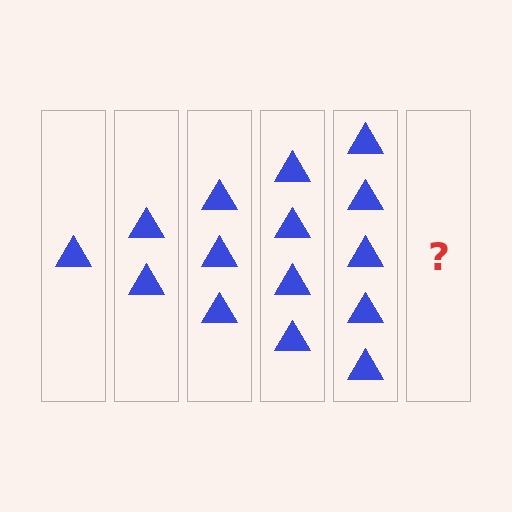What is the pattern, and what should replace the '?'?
The pattern is that each step adds one more triangle. The '?' should be 6 triangles.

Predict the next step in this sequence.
The next step is 6 triangles.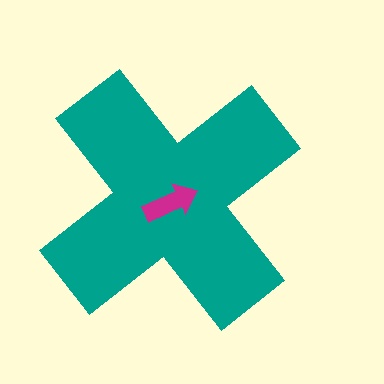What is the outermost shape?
The teal cross.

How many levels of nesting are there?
2.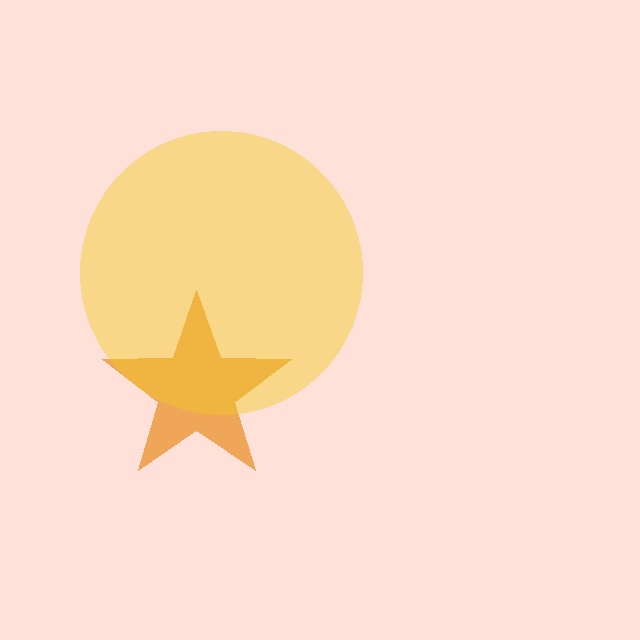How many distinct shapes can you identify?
There are 2 distinct shapes: an orange star, a yellow circle.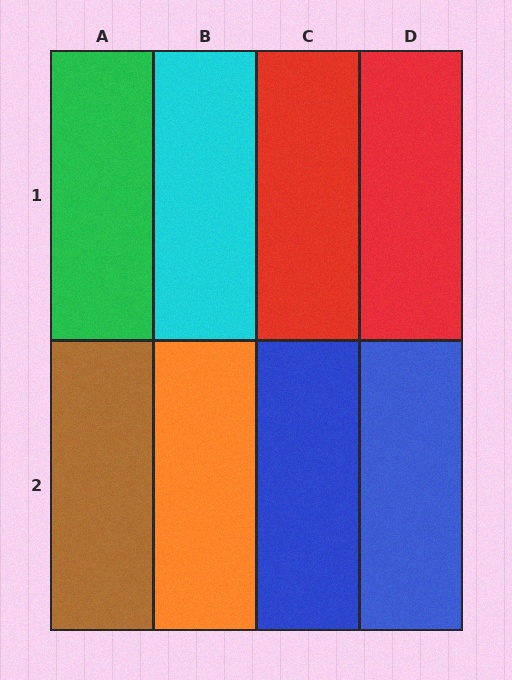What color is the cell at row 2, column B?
Orange.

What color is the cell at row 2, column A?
Brown.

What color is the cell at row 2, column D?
Blue.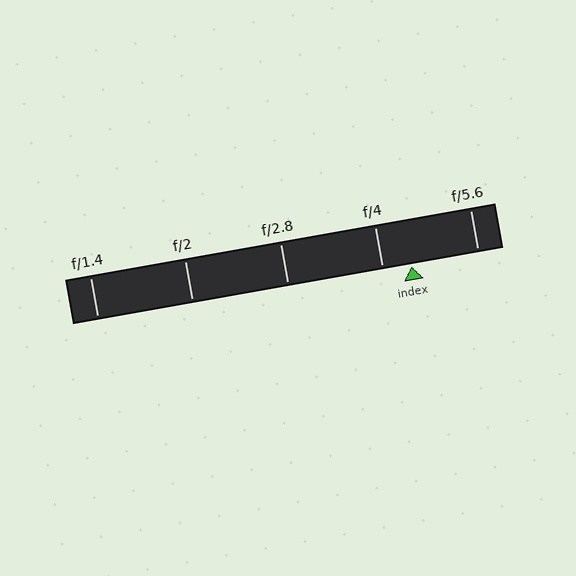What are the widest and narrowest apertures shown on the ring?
The widest aperture shown is f/1.4 and the narrowest is f/5.6.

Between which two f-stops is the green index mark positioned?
The index mark is between f/4 and f/5.6.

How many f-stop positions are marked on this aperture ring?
There are 5 f-stop positions marked.